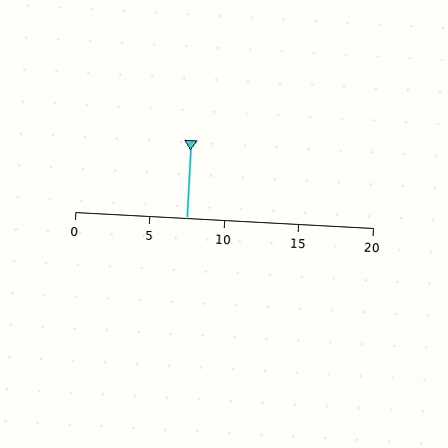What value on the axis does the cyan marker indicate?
The marker indicates approximately 7.5.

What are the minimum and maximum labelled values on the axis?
The axis runs from 0 to 20.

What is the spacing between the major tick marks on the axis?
The major ticks are spaced 5 apart.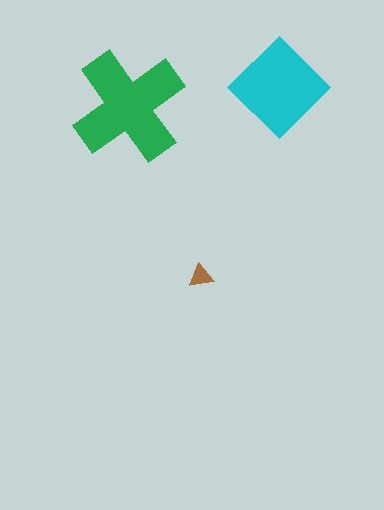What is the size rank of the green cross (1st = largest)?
1st.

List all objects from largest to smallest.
The green cross, the cyan diamond, the brown triangle.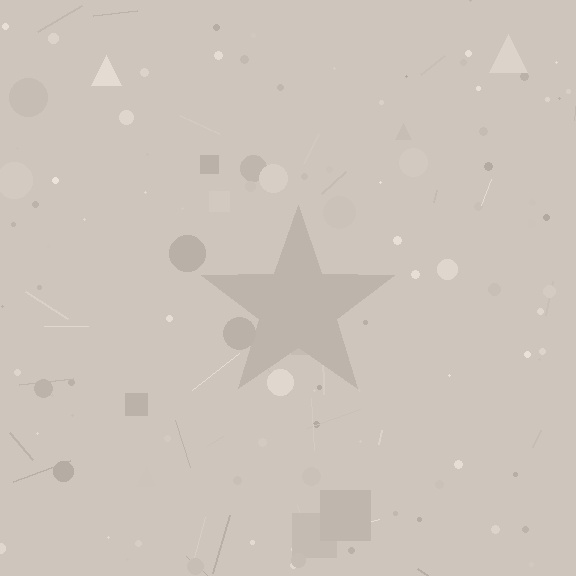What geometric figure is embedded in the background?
A star is embedded in the background.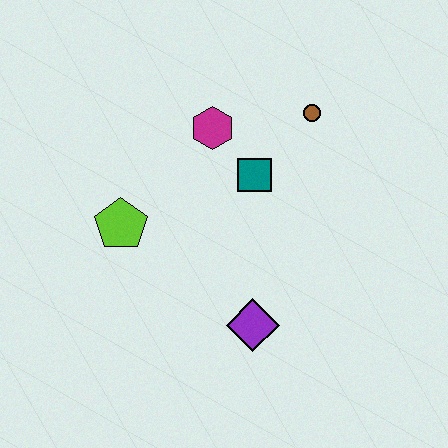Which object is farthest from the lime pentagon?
The brown circle is farthest from the lime pentagon.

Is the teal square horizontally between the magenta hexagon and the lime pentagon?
No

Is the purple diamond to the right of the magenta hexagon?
Yes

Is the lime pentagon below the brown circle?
Yes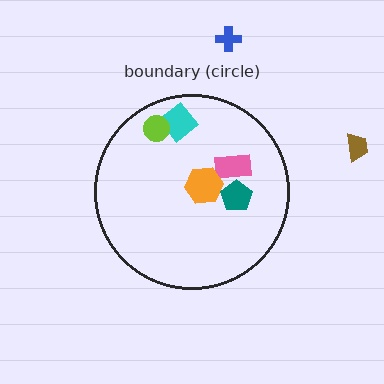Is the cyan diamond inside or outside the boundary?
Inside.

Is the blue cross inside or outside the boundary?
Outside.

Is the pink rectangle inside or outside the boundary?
Inside.